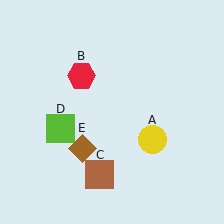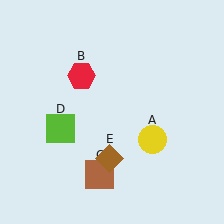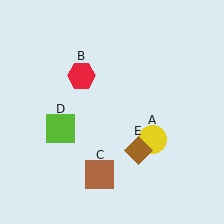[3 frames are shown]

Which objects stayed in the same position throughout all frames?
Yellow circle (object A) and red hexagon (object B) and brown square (object C) and lime square (object D) remained stationary.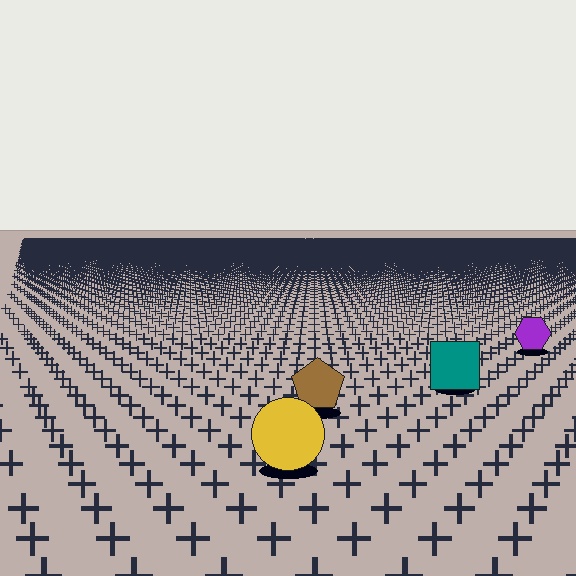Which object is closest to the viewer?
The yellow circle is closest. The texture marks near it are larger and more spread out.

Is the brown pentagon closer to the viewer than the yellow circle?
No. The yellow circle is closer — you can tell from the texture gradient: the ground texture is coarser near it.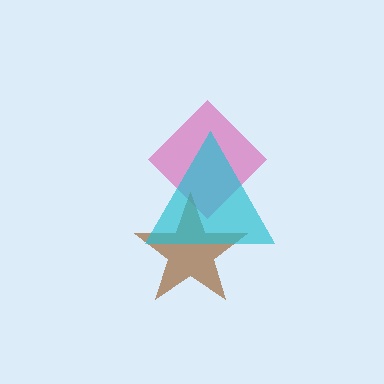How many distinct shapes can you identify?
There are 3 distinct shapes: a magenta diamond, a brown star, a cyan triangle.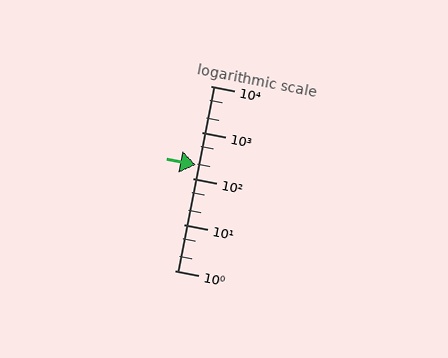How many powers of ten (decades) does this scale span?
The scale spans 4 decades, from 1 to 10000.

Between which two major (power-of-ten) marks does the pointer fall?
The pointer is between 100 and 1000.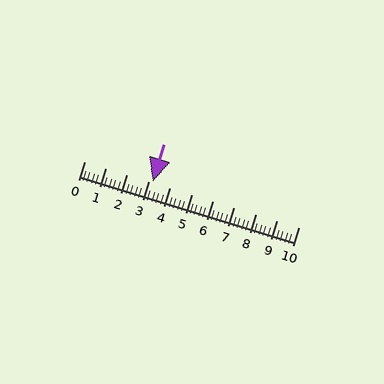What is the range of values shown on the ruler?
The ruler shows values from 0 to 10.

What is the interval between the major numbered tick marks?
The major tick marks are spaced 1 units apart.